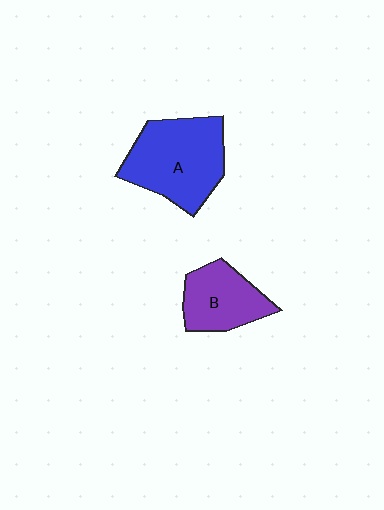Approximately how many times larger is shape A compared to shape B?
Approximately 1.6 times.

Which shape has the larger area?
Shape A (blue).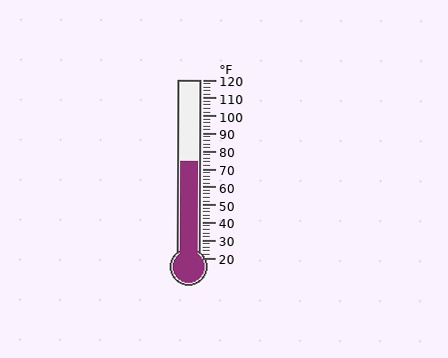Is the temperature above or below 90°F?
The temperature is below 90°F.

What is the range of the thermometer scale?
The thermometer scale ranges from 20°F to 120°F.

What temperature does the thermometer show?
The thermometer shows approximately 74°F.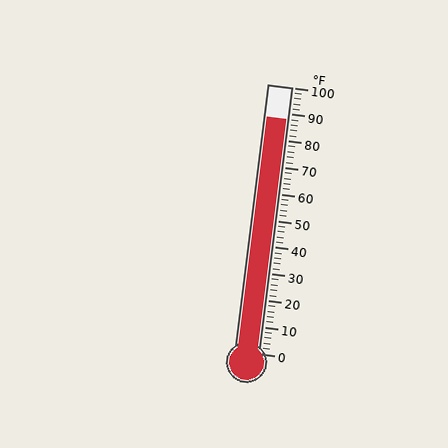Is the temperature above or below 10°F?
The temperature is above 10°F.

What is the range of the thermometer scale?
The thermometer scale ranges from 0°F to 100°F.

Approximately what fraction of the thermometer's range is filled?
The thermometer is filled to approximately 90% of its range.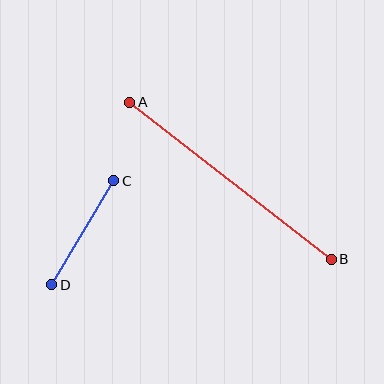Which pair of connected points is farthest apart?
Points A and B are farthest apart.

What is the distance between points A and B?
The distance is approximately 256 pixels.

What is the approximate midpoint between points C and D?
The midpoint is at approximately (83, 233) pixels.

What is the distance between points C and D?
The distance is approximately 121 pixels.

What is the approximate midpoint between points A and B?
The midpoint is at approximately (231, 181) pixels.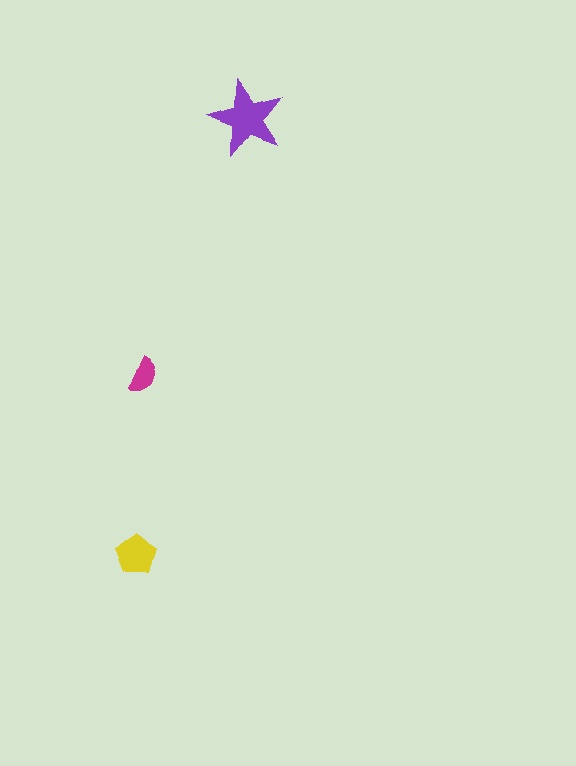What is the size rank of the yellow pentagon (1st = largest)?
2nd.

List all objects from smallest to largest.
The magenta semicircle, the yellow pentagon, the purple star.